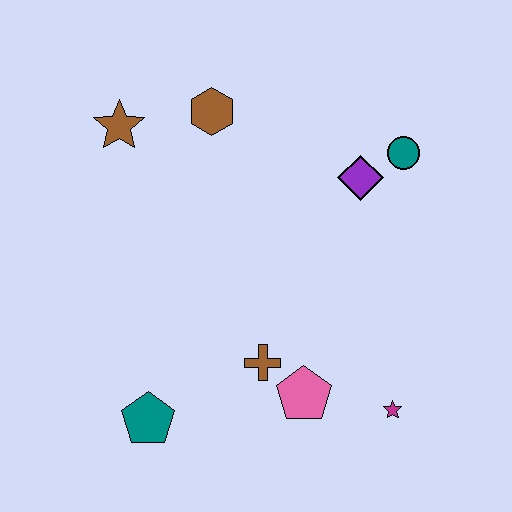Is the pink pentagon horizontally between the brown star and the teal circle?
Yes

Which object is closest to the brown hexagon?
The brown star is closest to the brown hexagon.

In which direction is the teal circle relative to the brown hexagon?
The teal circle is to the right of the brown hexagon.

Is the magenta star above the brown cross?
No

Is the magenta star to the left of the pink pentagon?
No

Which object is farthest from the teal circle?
The teal pentagon is farthest from the teal circle.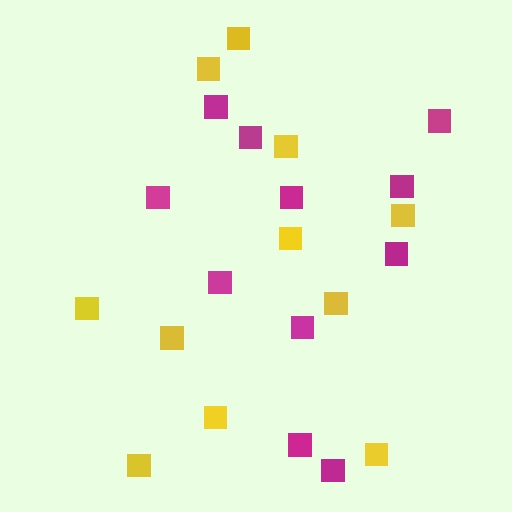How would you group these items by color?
There are 2 groups: one group of yellow squares (11) and one group of magenta squares (11).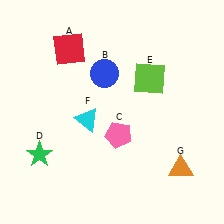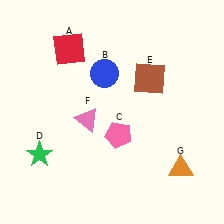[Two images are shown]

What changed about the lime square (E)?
In Image 1, E is lime. In Image 2, it changed to brown.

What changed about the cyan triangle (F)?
In Image 1, F is cyan. In Image 2, it changed to pink.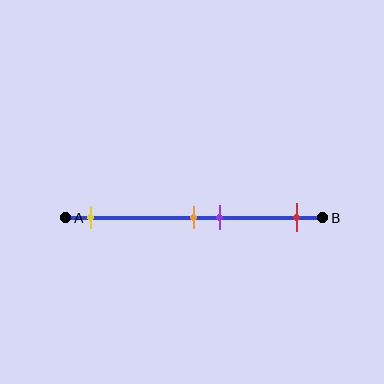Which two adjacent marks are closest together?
The orange and purple marks are the closest adjacent pair.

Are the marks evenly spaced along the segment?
No, the marks are not evenly spaced.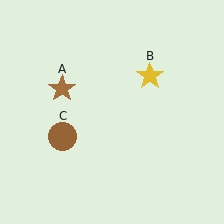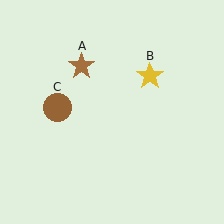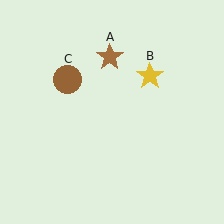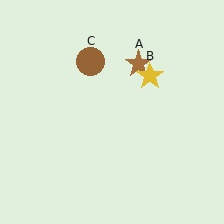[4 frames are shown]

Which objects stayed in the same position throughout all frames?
Yellow star (object B) remained stationary.